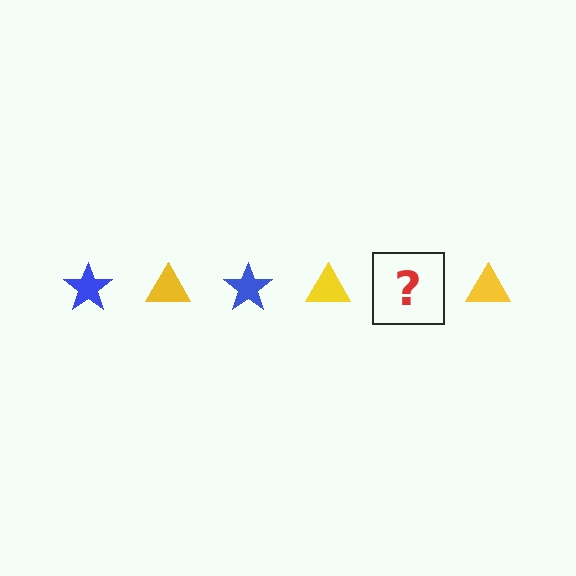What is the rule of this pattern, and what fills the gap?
The rule is that the pattern alternates between blue star and yellow triangle. The gap should be filled with a blue star.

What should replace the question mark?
The question mark should be replaced with a blue star.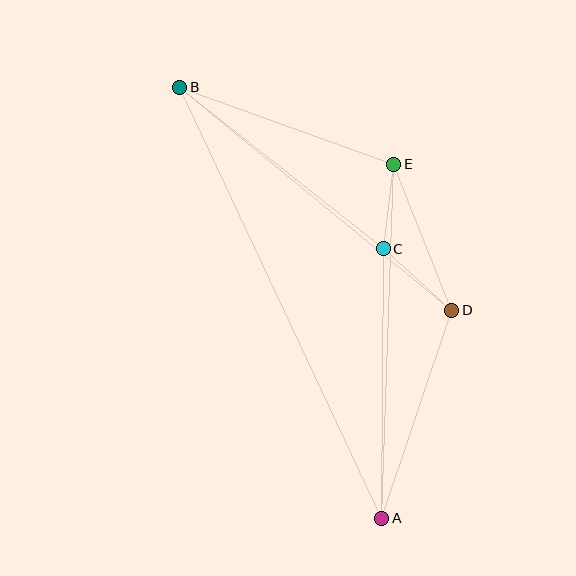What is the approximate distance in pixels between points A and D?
The distance between A and D is approximately 220 pixels.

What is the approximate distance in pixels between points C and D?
The distance between C and D is approximately 92 pixels.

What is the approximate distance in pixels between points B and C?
The distance between B and C is approximately 260 pixels.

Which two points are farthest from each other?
Points A and B are farthest from each other.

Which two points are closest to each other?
Points C and E are closest to each other.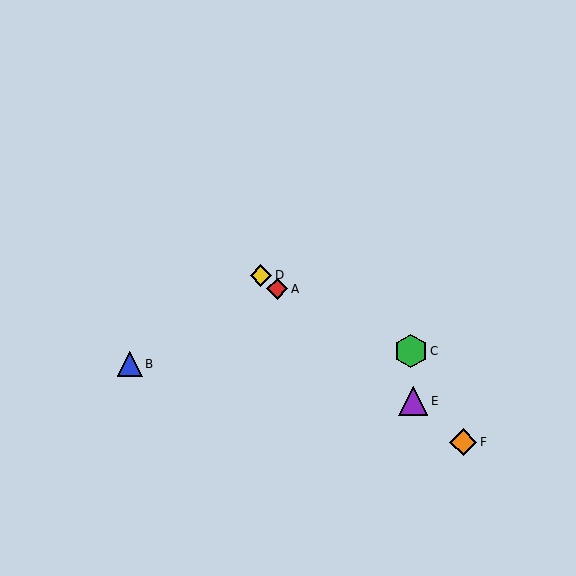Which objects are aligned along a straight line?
Objects A, D, E, F are aligned along a straight line.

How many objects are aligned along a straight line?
4 objects (A, D, E, F) are aligned along a straight line.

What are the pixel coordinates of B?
Object B is at (130, 364).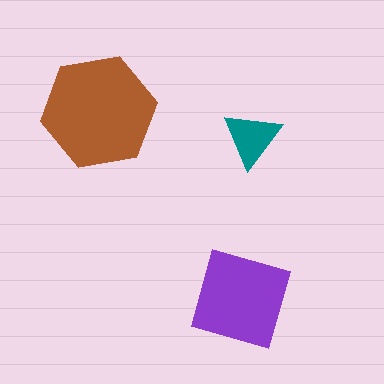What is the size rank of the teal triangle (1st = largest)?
3rd.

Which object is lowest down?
The purple diamond is bottommost.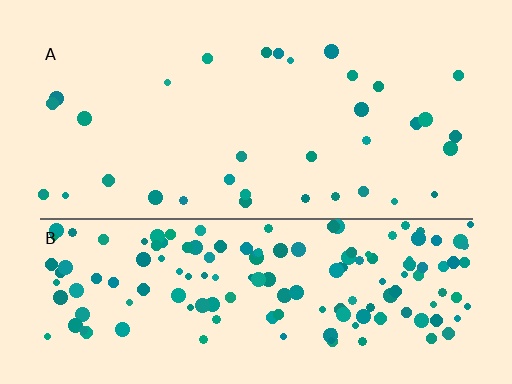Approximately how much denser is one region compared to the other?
Approximately 4.9× — region B over region A.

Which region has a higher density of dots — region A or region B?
B (the bottom).